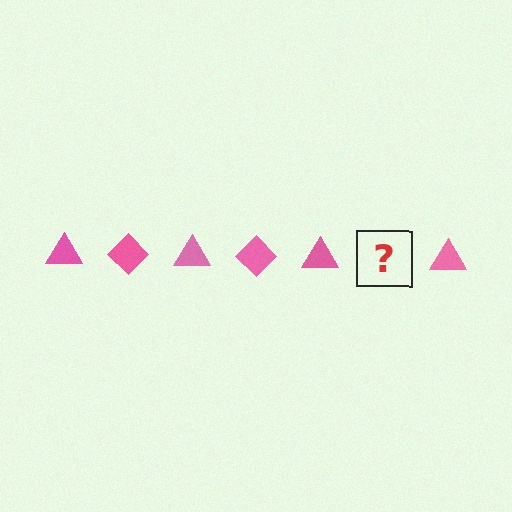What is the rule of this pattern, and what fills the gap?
The rule is that the pattern cycles through triangle, diamond shapes in pink. The gap should be filled with a pink diamond.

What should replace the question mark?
The question mark should be replaced with a pink diamond.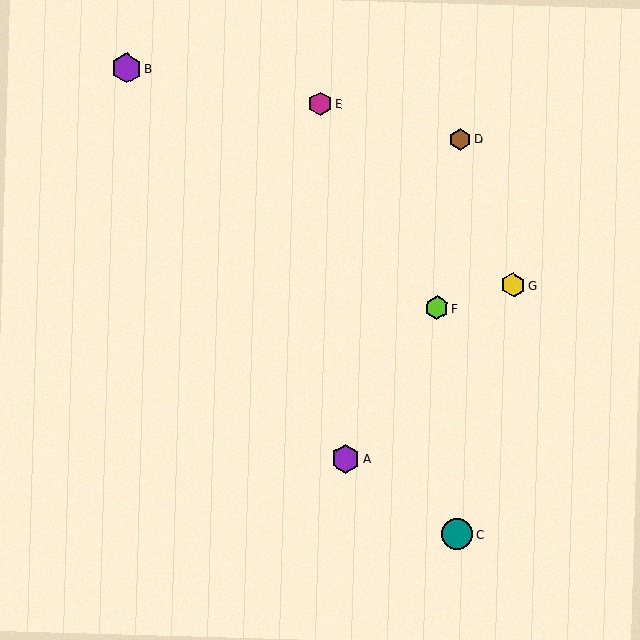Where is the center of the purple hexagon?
The center of the purple hexagon is at (126, 68).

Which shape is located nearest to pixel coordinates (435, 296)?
The lime hexagon (labeled F) at (437, 308) is nearest to that location.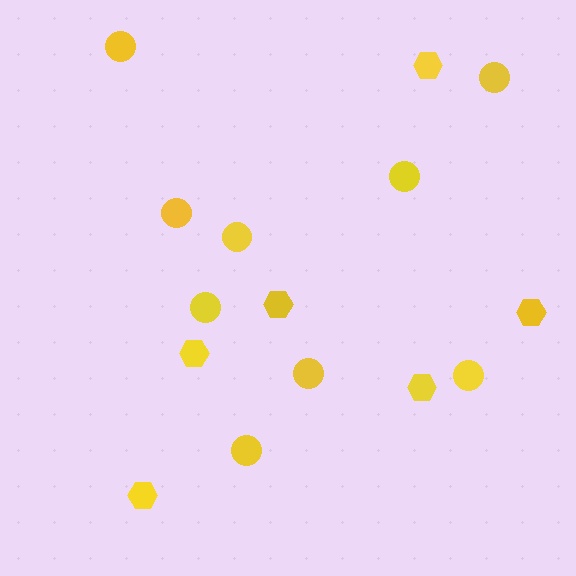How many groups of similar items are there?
There are 2 groups: one group of hexagons (6) and one group of circles (9).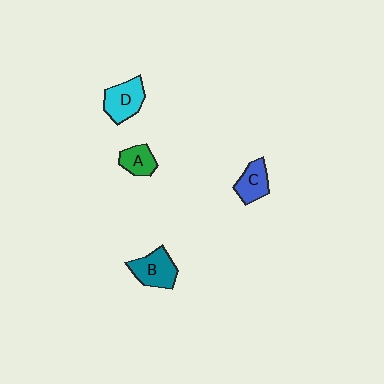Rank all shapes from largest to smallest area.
From largest to smallest: B (teal), D (cyan), C (blue), A (green).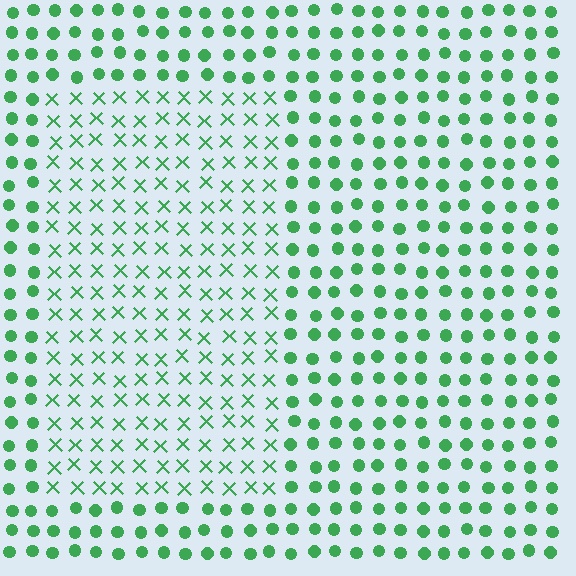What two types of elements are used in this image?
The image uses X marks inside the rectangle region and circles outside it.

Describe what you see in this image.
The image is filled with small green elements arranged in a uniform grid. A rectangle-shaped region contains X marks, while the surrounding area contains circles. The boundary is defined purely by the change in element shape.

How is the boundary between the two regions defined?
The boundary is defined by a change in element shape: X marks inside vs. circles outside. All elements share the same color and spacing.